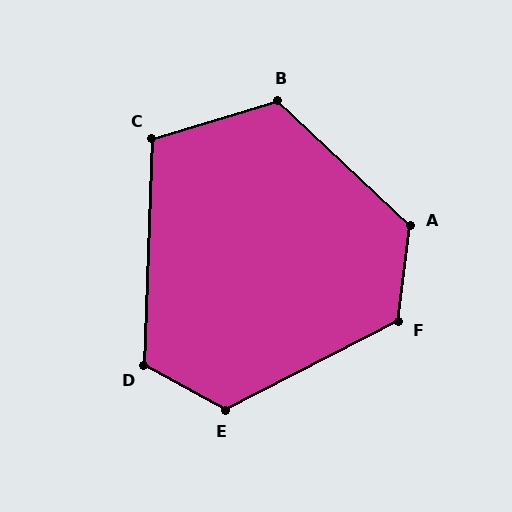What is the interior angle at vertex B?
Approximately 120 degrees (obtuse).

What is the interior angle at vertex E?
Approximately 125 degrees (obtuse).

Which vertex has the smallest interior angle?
C, at approximately 109 degrees.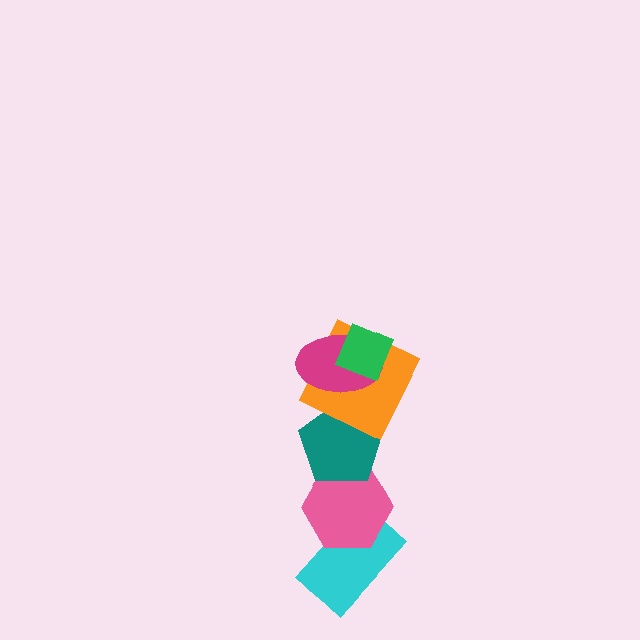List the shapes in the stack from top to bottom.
From top to bottom: the green diamond, the magenta ellipse, the orange square, the teal pentagon, the pink hexagon, the cyan rectangle.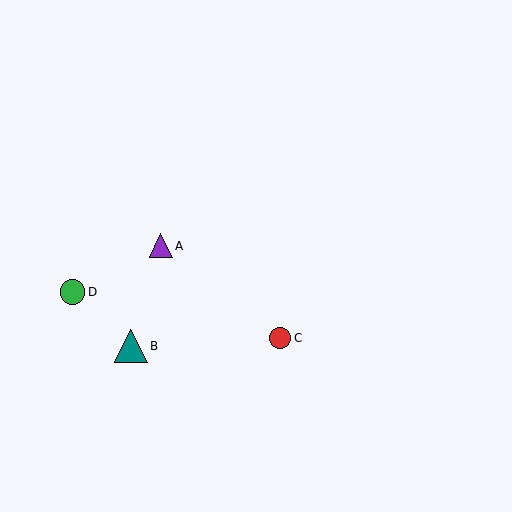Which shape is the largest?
The teal triangle (labeled B) is the largest.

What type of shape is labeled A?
Shape A is a purple triangle.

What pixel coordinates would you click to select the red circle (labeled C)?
Click at (280, 338) to select the red circle C.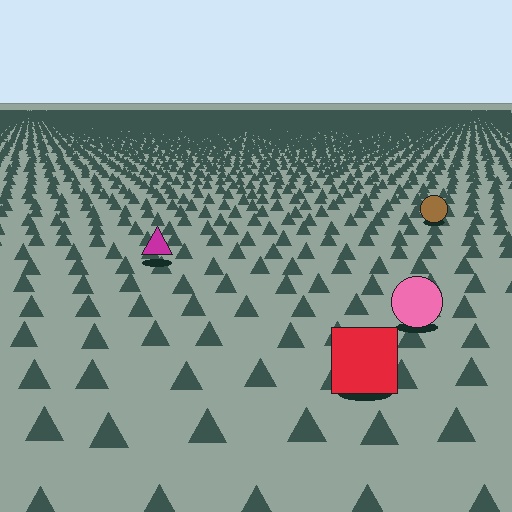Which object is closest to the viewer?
The red square is closest. The texture marks near it are larger and more spread out.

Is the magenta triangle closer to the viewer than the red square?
No. The red square is closer — you can tell from the texture gradient: the ground texture is coarser near it.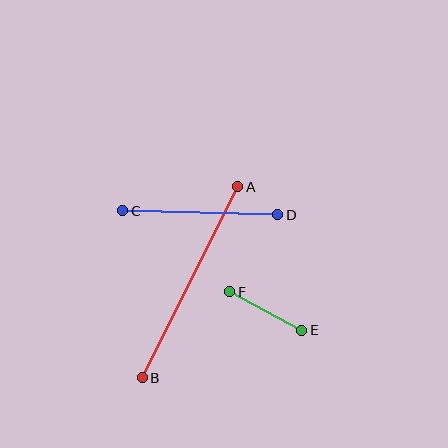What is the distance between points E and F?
The distance is approximately 82 pixels.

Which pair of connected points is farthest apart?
Points A and B are farthest apart.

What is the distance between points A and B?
The distance is approximately 213 pixels.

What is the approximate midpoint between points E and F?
The midpoint is at approximately (266, 311) pixels.